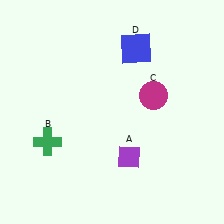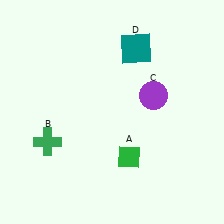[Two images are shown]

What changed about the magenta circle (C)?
In Image 1, C is magenta. In Image 2, it changed to purple.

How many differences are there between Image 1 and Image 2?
There are 3 differences between the two images.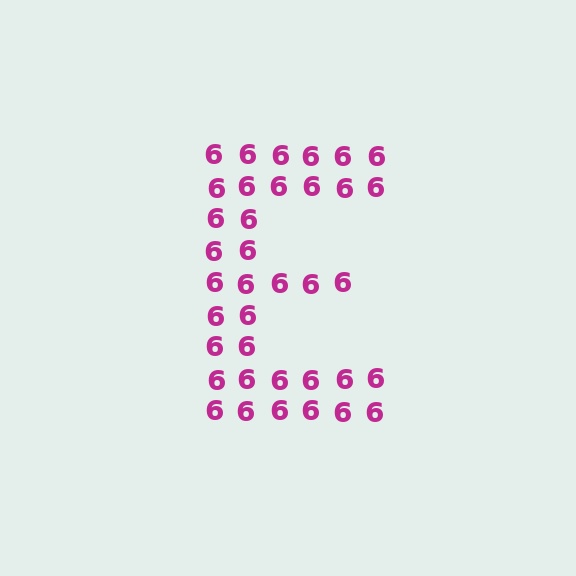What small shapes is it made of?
It is made of small digit 6's.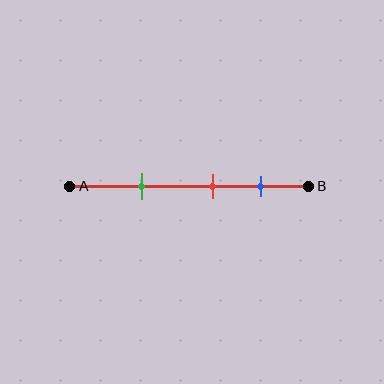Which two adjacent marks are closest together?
The red and blue marks are the closest adjacent pair.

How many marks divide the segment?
There are 3 marks dividing the segment.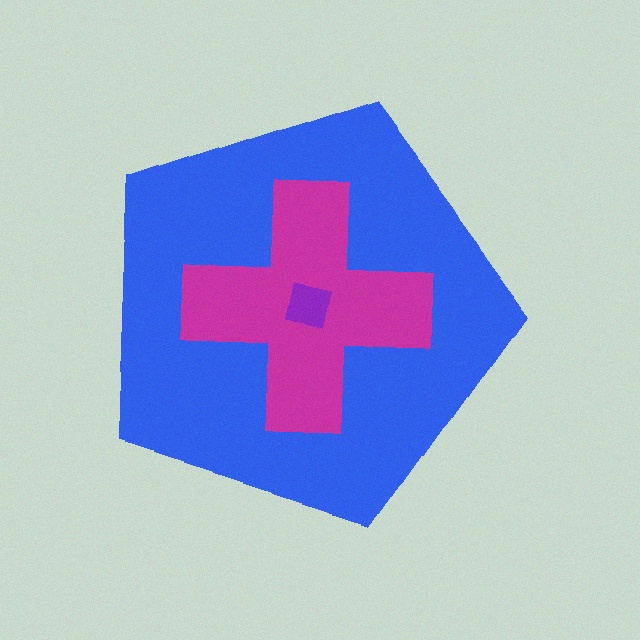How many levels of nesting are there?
3.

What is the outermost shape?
The blue pentagon.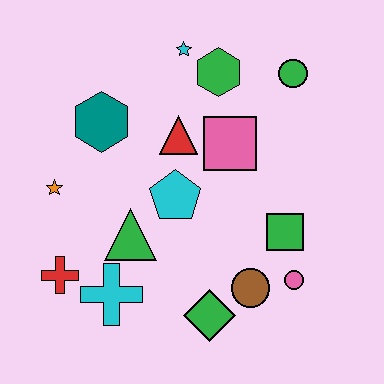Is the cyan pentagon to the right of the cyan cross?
Yes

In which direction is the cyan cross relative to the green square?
The cyan cross is to the left of the green square.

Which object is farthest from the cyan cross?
The green circle is farthest from the cyan cross.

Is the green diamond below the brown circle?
Yes